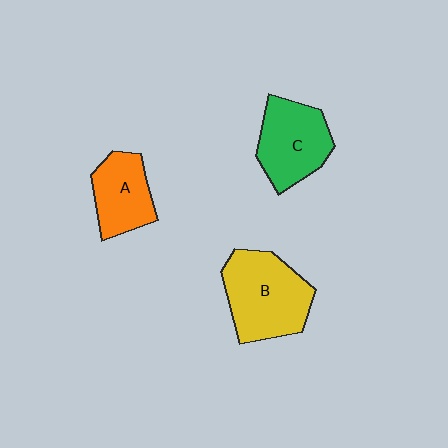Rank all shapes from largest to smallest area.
From largest to smallest: B (yellow), C (green), A (orange).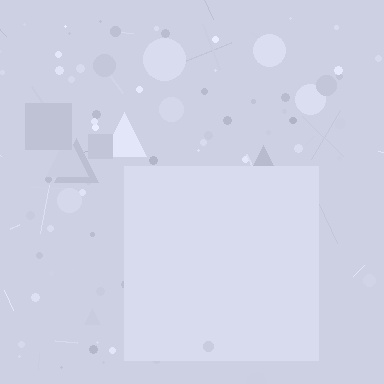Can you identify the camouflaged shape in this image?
The camouflaged shape is a square.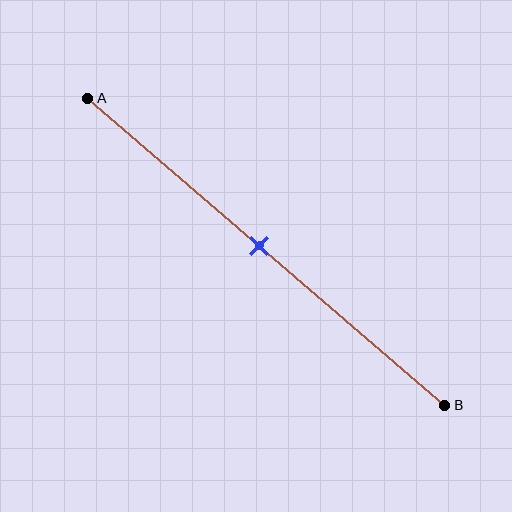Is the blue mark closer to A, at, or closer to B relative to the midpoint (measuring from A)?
The blue mark is approximately at the midpoint of segment AB.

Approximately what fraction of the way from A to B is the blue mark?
The blue mark is approximately 50% of the way from A to B.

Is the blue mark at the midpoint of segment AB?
Yes, the mark is approximately at the midpoint.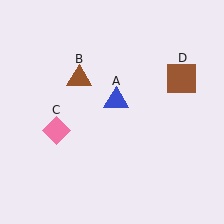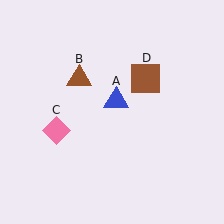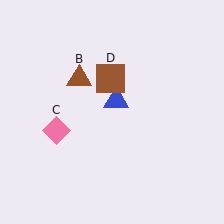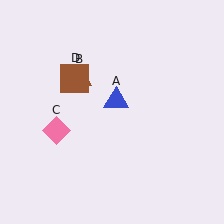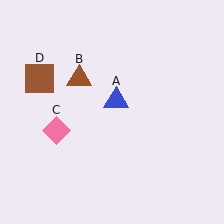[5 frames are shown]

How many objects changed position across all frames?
1 object changed position: brown square (object D).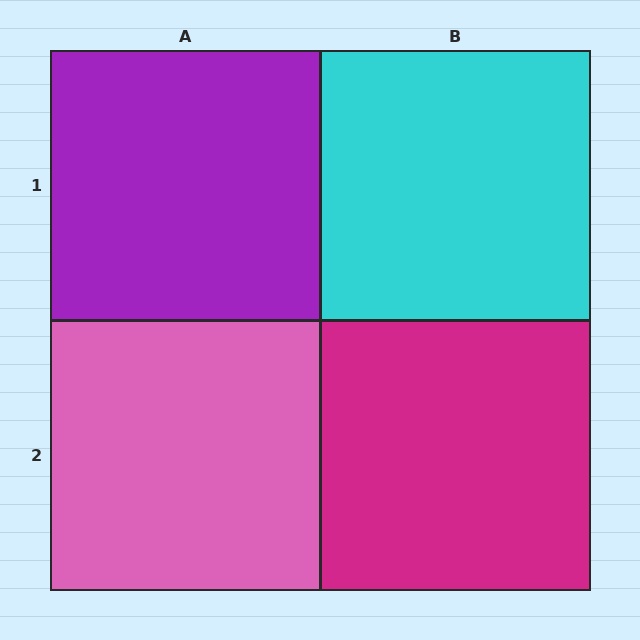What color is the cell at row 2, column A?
Pink.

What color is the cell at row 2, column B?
Magenta.